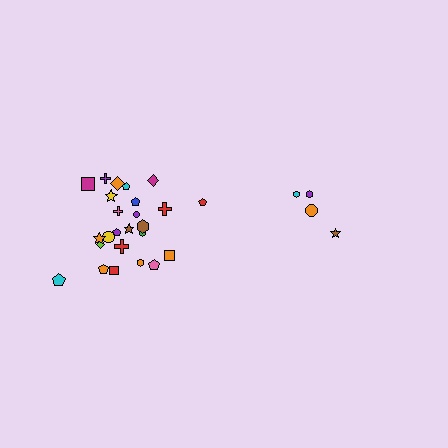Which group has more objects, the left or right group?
The left group.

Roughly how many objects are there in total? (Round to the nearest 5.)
Roughly 30 objects in total.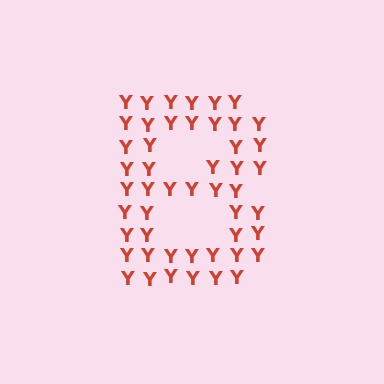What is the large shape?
The large shape is the letter B.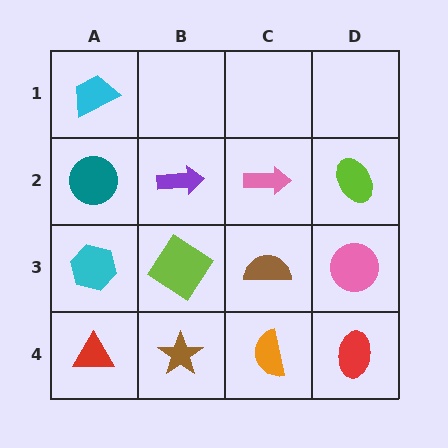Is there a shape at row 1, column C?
No, that cell is empty.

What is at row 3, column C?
A brown semicircle.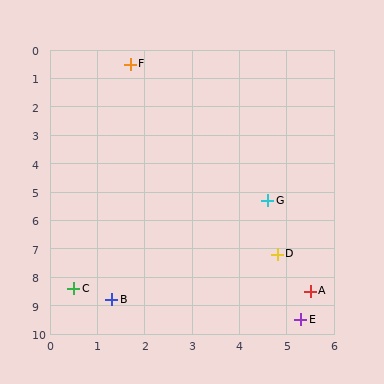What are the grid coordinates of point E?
Point E is at approximately (5.3, 9.5).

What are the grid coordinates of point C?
Point C is at approximately (0.5, 8.4).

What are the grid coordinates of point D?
Point D is at approximately (4.8, 7.2).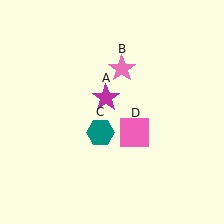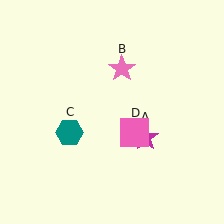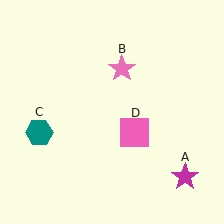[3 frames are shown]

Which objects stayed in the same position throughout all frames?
Pink star (object B) and pink square (object D) remained stationary.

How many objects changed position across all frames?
2 objects changed position: magenta star (object A), teal hexagon (object C).